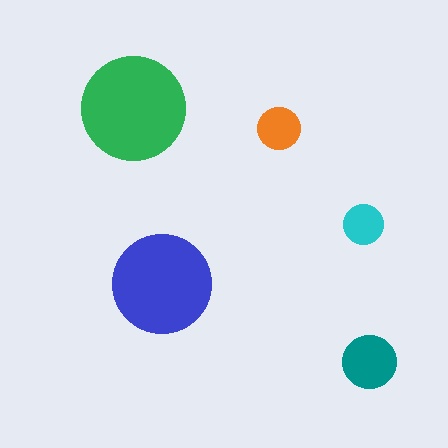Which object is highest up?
The green circle is topmost.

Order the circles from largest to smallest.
the green one, the blue one, the teal one, the orange one, the cyan one.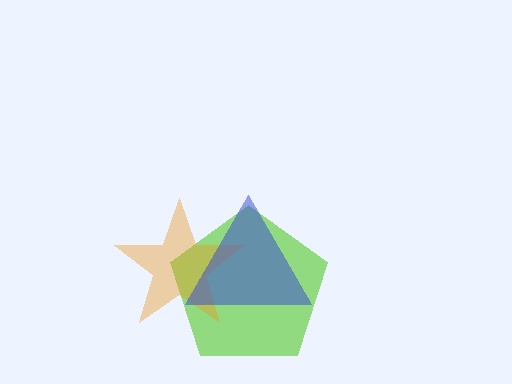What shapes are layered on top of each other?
The layered shapes are: a lime pentagon, an orange star, a blue triangle.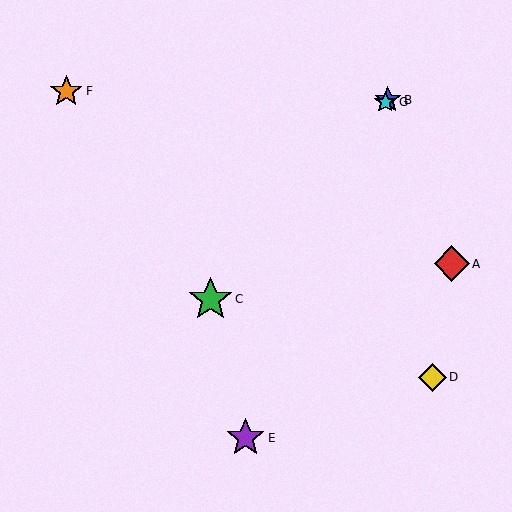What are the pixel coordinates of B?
Object B is at (388, 100).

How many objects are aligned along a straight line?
3 objects (B, C, G) are aligned along a straight line.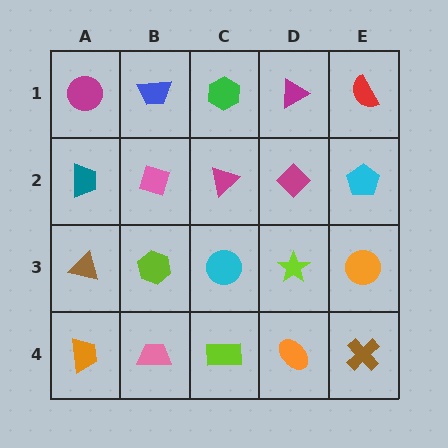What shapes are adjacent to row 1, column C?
A magenta triangle (row 2, column C), a blue trapezoid (row 1, column B), a magenta triangle (row 1, column D).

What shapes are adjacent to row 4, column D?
A lime star (row 3, column D), a lime rectangle (row 4, column C), a brown cross (row 4, column E).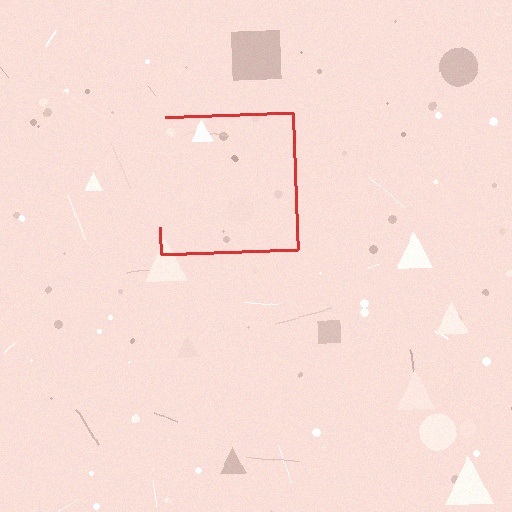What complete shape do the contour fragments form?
The contour fragments form a square.